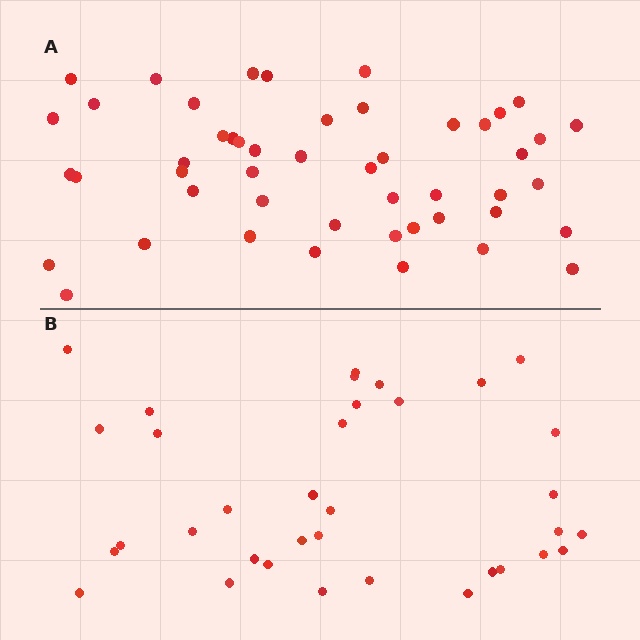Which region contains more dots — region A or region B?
Region A (the top region) has more dots.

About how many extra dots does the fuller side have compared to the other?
Region A has approximately 15 more dots than region B.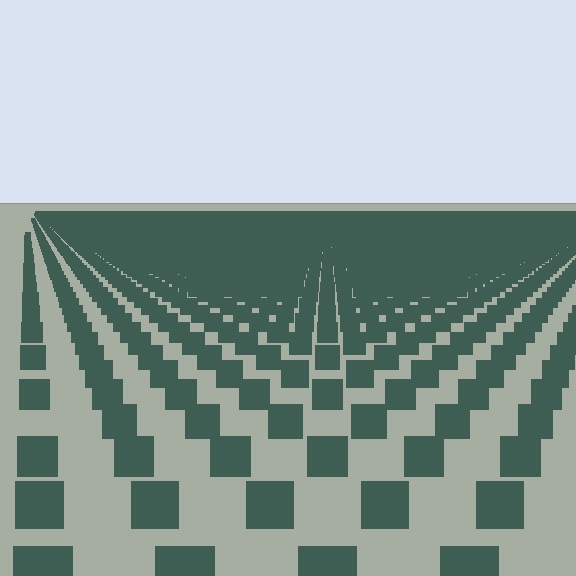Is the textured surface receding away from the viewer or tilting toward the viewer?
The surface is receding away from the viewer. Texture elements get smaller and denser toward the top.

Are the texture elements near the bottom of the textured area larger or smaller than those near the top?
Larger. Near the bottom, elements are closer to the viewer and appear at a bigger on-screen size.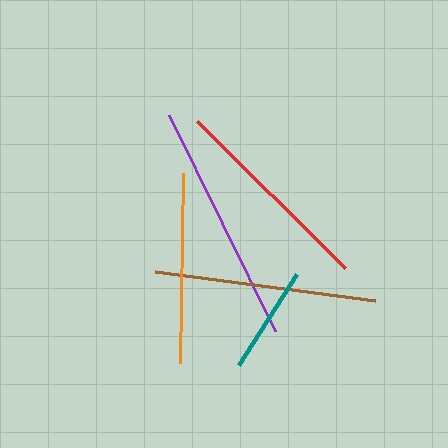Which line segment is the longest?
The purple line is the longest at approximately 241 pixels.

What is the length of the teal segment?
The teal segment is approximately 107 pixels long.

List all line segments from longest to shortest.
From longest to shortest: purple, brown, red, orange, teal.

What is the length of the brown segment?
The brown segment is approximately 221 pixels long.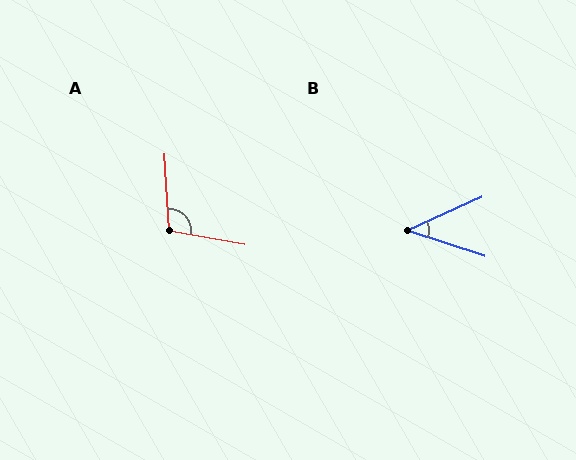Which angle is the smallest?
B, at approximately 43 degrees.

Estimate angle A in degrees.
Approximately 103 degrees.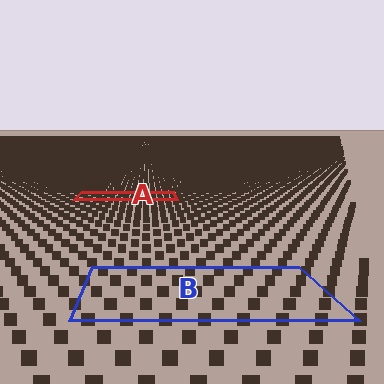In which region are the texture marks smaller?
The texture marks are smaller in region A, because it is farther away.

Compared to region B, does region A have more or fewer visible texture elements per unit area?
Region A has more texture elements per unit area — they are packed more densely because it is farther away.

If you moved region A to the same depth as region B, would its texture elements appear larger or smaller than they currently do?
They would appear larger. At a closer depth, the same texture elements are projected at a bigger on-screen size.